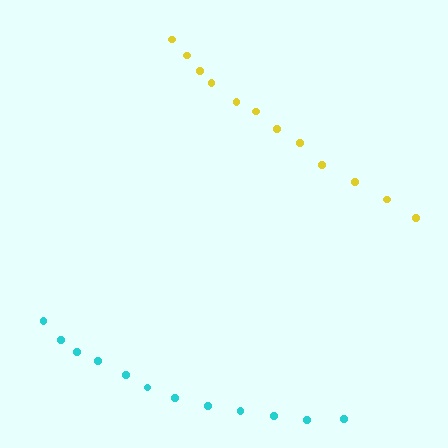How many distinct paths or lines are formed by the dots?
There are 2 distinct paths.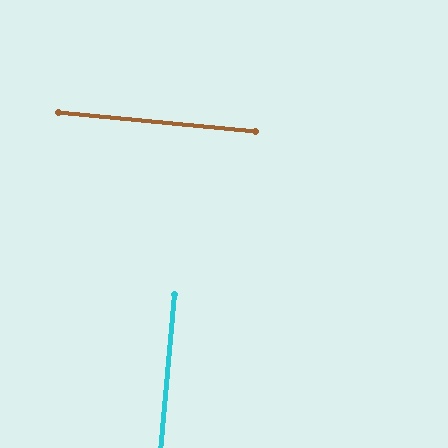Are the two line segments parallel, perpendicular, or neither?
Perpendicular — they meet at approximately 90°.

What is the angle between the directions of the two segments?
Approximately 90 degrees.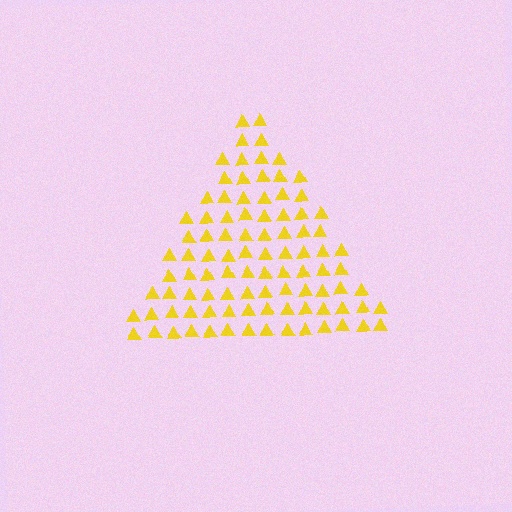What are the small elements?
The small elements are triangles.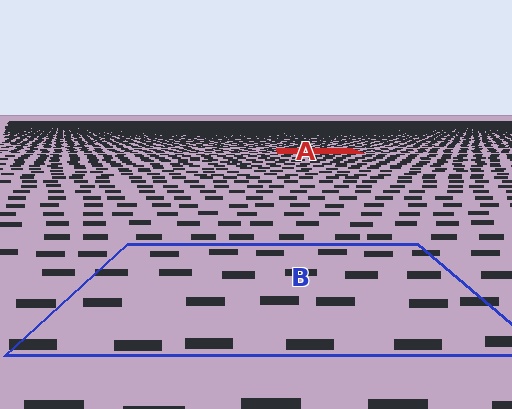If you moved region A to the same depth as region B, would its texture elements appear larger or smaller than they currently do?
They would appear larger. At a closer depth, the same texture elements are projected at a bigger on-screen size.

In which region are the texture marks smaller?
The texture marks are smaller in region A, because it is farther away.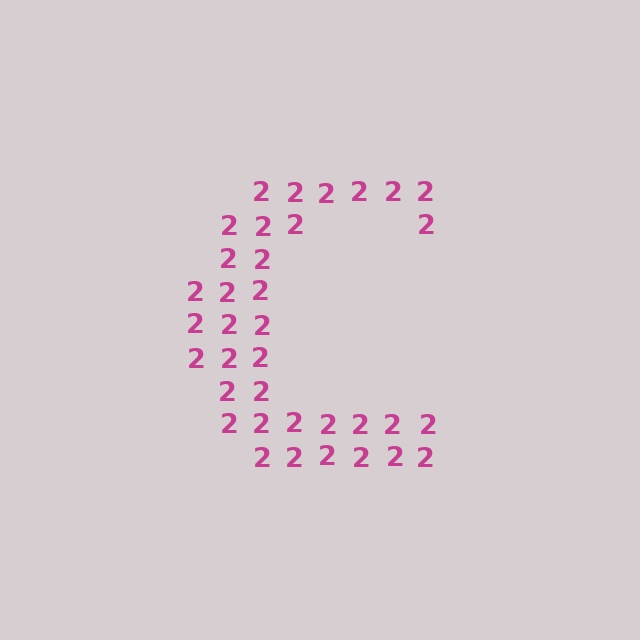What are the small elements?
The small elements are digit 2's.